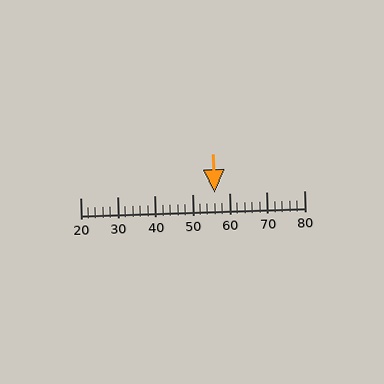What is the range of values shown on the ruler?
The ruler shows values from 20 to 80.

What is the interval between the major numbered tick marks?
The major tick marks are spaced 10 units apart.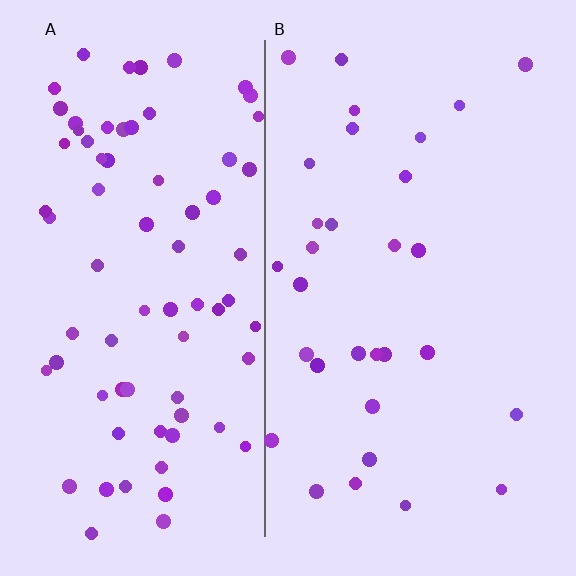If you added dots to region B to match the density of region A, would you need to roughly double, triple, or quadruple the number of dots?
Approximately double.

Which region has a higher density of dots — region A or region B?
A (the left).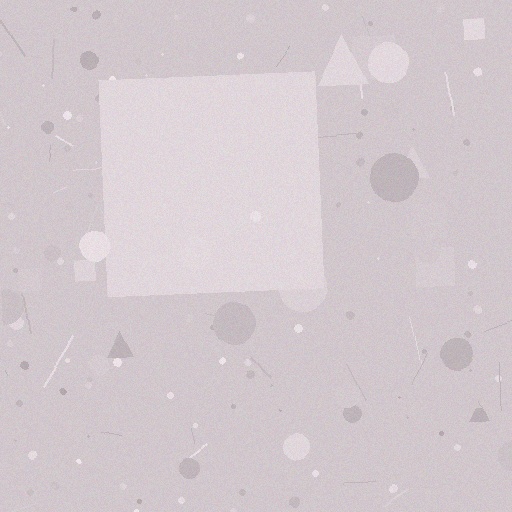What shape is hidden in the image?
A square is hidden in the image.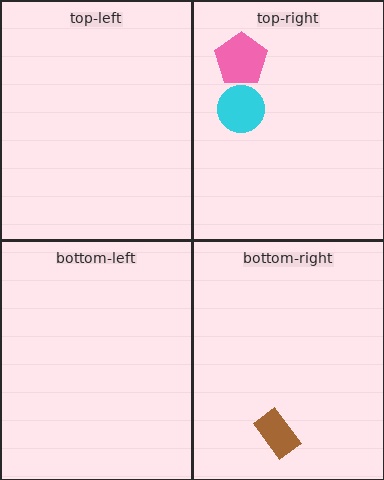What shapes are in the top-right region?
The cyan circle, the pink pentagon.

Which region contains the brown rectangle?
The bottom-right region.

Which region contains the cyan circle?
The top-right region.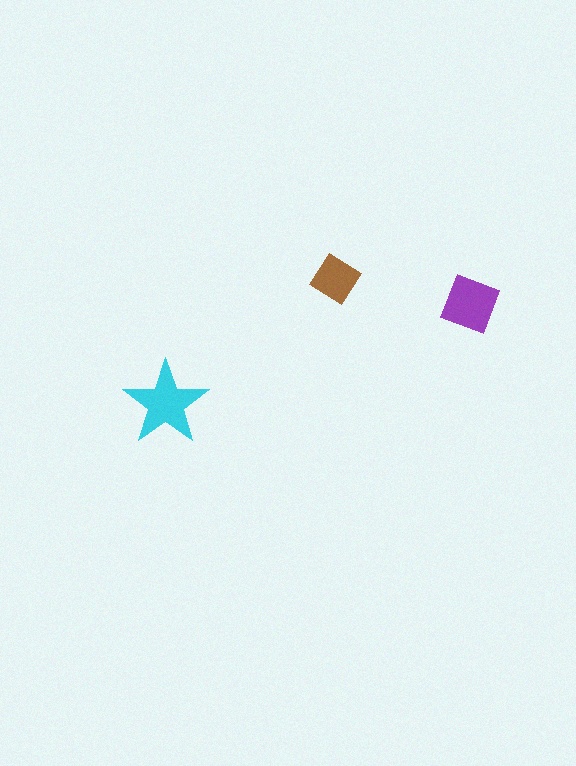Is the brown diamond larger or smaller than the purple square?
Smaller.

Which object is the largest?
The cyan star.